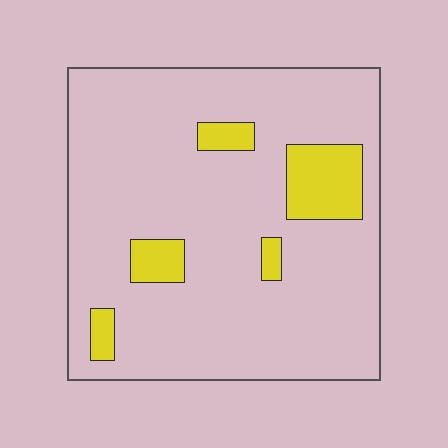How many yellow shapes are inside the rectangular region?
5.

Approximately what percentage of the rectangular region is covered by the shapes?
Approximately 10%.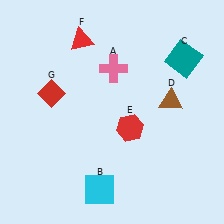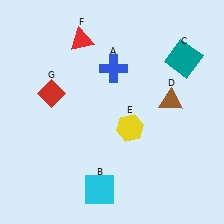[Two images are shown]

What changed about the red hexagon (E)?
In Image 1, E is red. In Image 2, it changed to yellow.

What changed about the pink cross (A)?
In Image 1, A is pink. In Image 2, it changed to blue.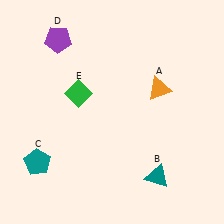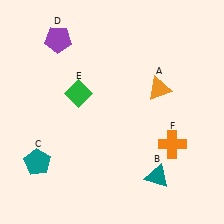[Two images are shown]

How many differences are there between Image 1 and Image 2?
There is 1 difference between the two images.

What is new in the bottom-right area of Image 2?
An orange cross (F) was added in the bottom-right area of Image 2.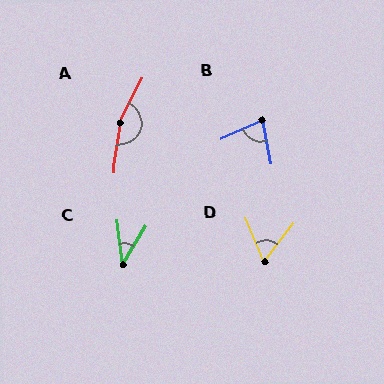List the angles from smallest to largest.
C (39°), D (60°), B (76°), A (163°).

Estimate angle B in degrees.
Approximately 76 degrees.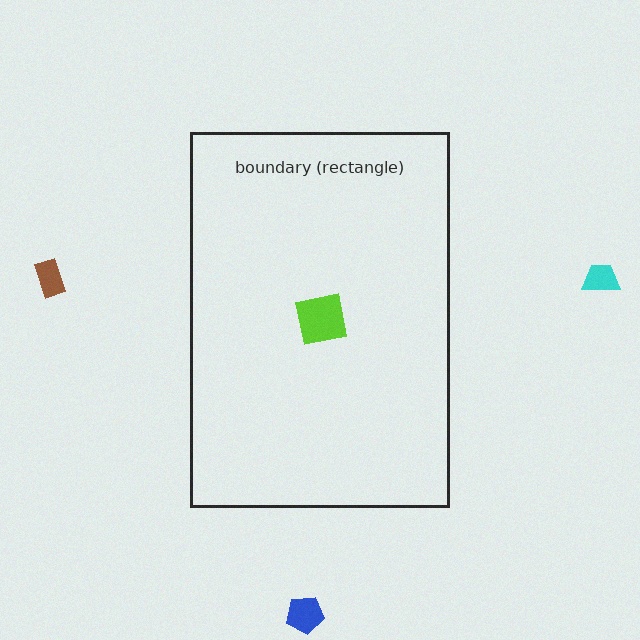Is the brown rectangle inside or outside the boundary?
Outside.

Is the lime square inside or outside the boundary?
Inside.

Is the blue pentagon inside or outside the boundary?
Outside.